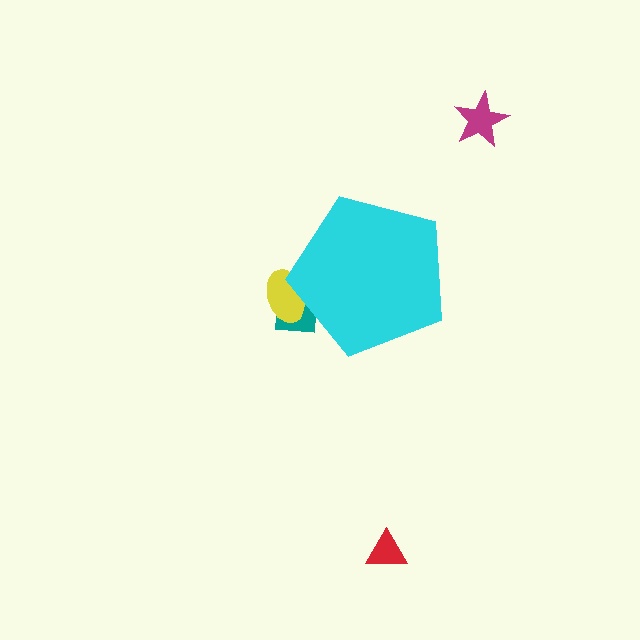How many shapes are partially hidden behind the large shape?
2 shapes are partially hidden.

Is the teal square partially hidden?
Yes, the teal square is partially hidden behind the cyan pentagon.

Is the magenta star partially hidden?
No, the magenta star is fully visible.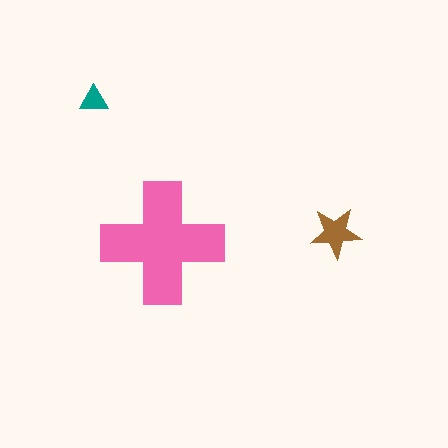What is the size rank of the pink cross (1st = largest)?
1st.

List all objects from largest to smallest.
The pink cross, the brown star, the teal triangle.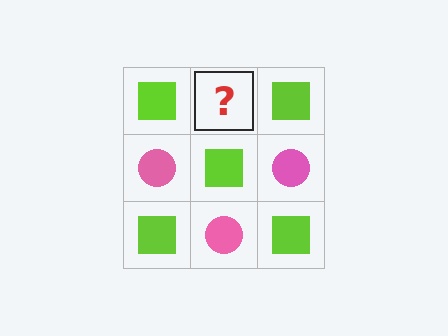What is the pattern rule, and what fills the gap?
The rule is that it alternates lime square and pink circle in a checkerboard pattern. The gap should be filled with a pink circle.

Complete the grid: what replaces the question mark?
The question mark should be replaced with a pink circle.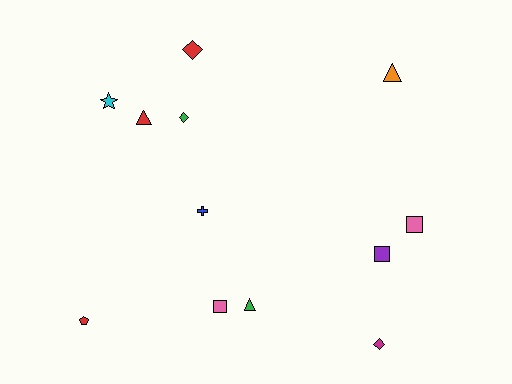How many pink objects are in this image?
There are 2 pink objects.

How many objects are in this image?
There are 12 objects.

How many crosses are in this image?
There is 1 cross.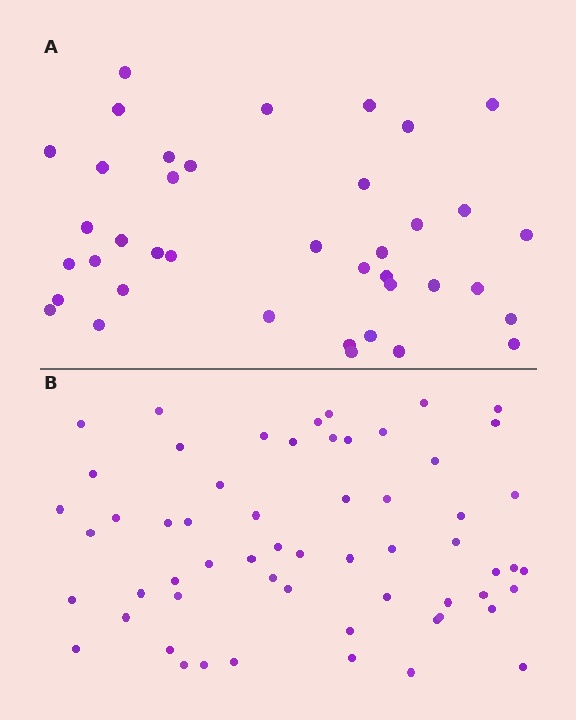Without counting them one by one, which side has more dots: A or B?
Region B (the bottom region) has more dots.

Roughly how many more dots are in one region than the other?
Region B has approximately 20 more dots than region A.